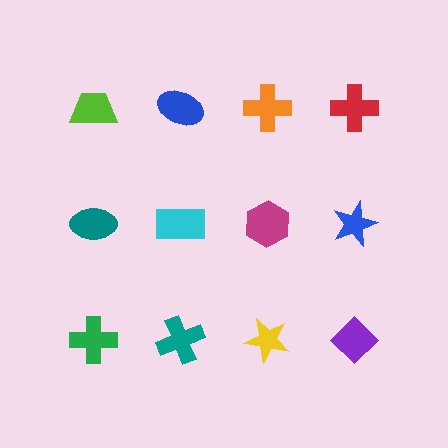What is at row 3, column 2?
A teal cross.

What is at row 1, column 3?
An orange cross.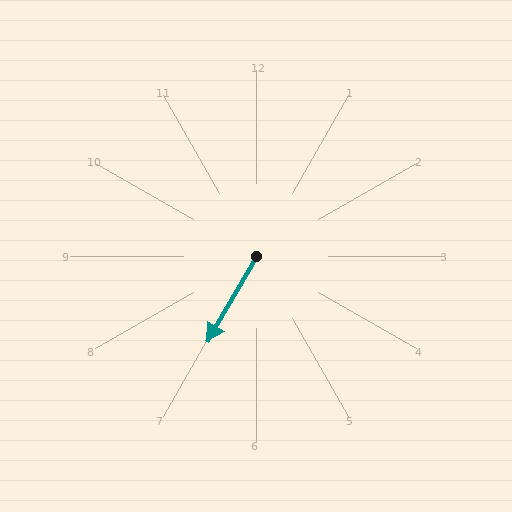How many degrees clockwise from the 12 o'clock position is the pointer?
Approximately 210 degrees.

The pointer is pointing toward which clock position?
Roughly 7 o'clock.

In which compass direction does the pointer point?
Southwest.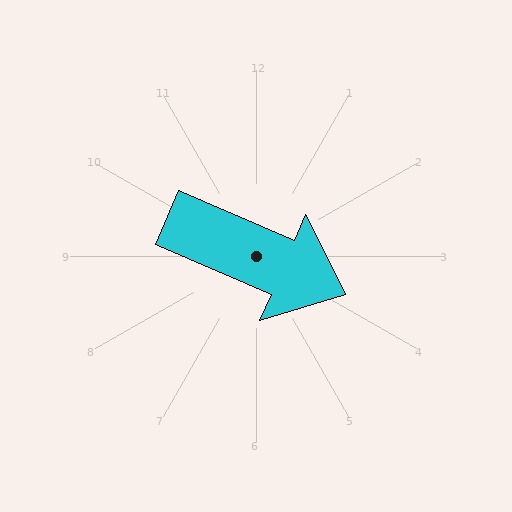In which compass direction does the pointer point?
Southeast.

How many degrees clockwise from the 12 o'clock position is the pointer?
Approximately 113 degrees.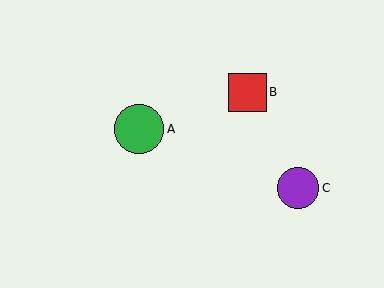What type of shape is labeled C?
Shape C is a purple circle.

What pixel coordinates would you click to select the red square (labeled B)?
Click at (248, 92) to select the red square B.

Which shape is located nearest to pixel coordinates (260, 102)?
The red square (labeled B) at (248, 92) is nearest to that location.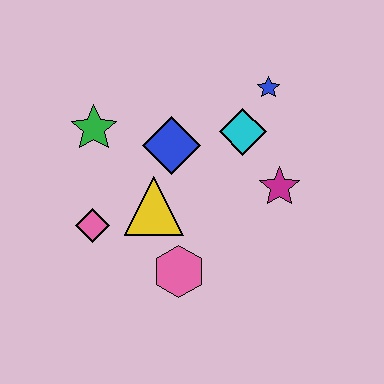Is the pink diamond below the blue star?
Yes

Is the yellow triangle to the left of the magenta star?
Yes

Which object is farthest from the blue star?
The pink diamond is farthest from the blue star.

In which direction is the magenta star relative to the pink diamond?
The magenta star is to the right of the pink diamond.